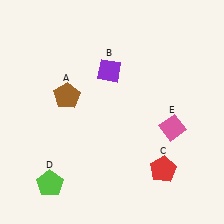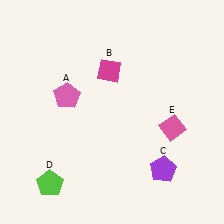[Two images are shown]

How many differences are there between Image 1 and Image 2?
There are 3 differences between the two images.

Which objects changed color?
A changed from brown to pink. B changed from purple to magenta. C changed from red to purple.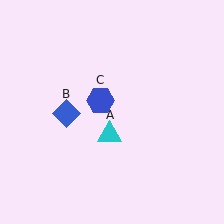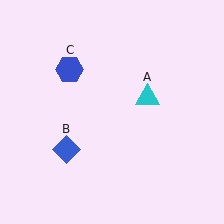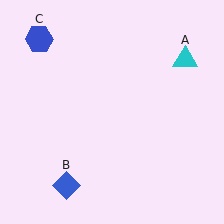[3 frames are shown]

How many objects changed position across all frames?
3 objects changed position: cyan triangle (object A), blue diamond (object B), blue hexagon (object C).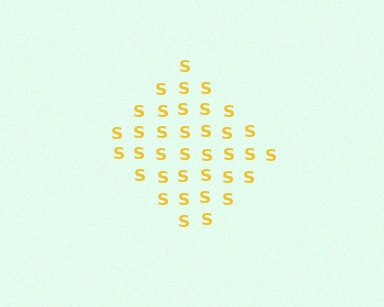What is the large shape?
The large shape is a diamond.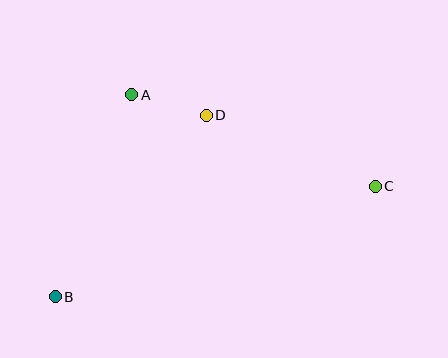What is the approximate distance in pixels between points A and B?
The distance between A and B is approximately 216 pixels.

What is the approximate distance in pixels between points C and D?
The distance between C and D is approximately 183 pixels.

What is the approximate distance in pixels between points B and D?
The distance between B and D is approximately 236 pixels.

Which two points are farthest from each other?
Points B and C are farthest from each other.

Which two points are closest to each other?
Points A and D are closest to each other.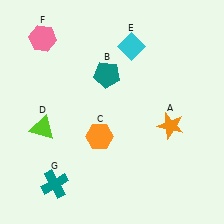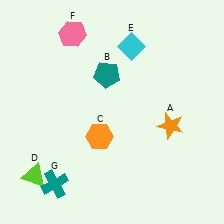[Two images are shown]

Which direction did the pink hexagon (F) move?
The pink hexagon (F) moved right.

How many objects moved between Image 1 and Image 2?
2 objects moved between the two images.